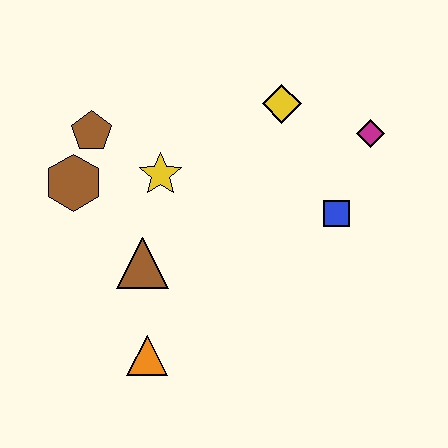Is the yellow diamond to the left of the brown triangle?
No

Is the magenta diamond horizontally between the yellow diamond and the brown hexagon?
No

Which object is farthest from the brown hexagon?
The magenta diamond is farthest from the brown hexagon.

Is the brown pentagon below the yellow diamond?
Yes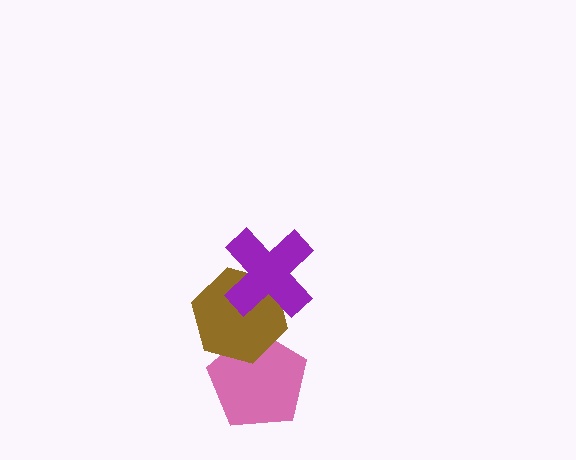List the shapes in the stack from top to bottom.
From top to bottom: the purple cross, the brown hexagon, the pink pentagon.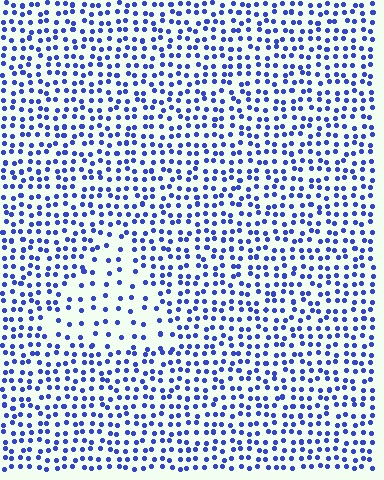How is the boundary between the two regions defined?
The boundary is defined by a change in element density (approximately 2.1x ratio). All elements are the same color, size, and shape.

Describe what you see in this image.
The image contains small blue elements arranged at two different densities. A triangle-shaped region is visible where the elements are less densely packed than the surrounding area.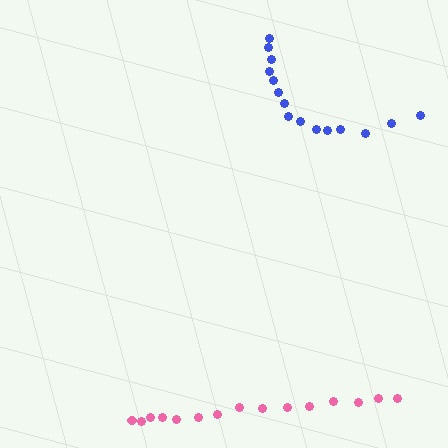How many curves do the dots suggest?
There are 2 distinct paths.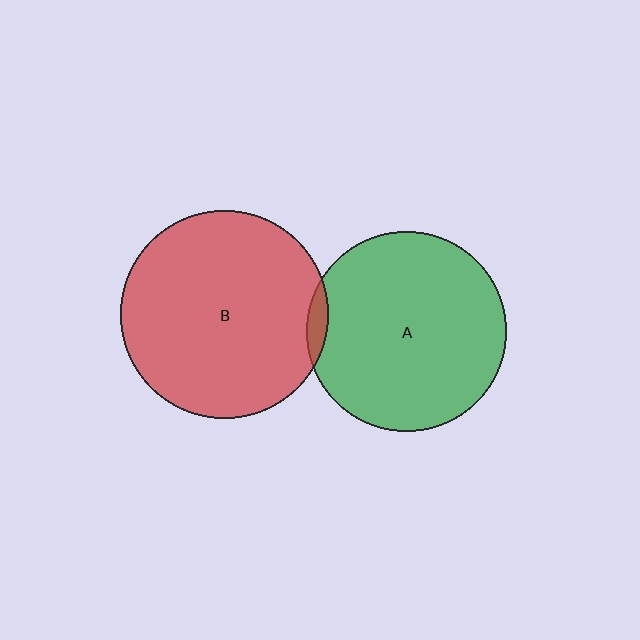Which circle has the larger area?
Circle B (red).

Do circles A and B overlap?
Yes.